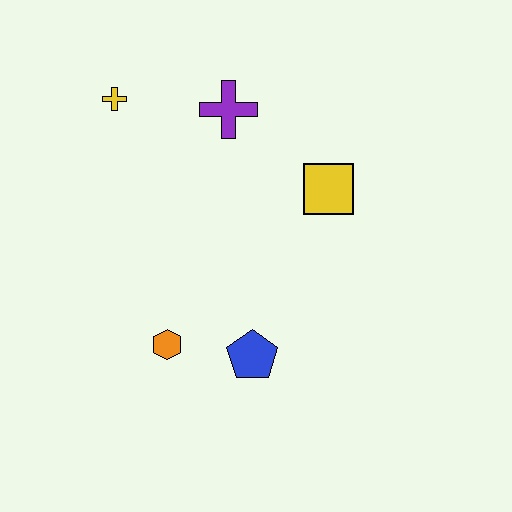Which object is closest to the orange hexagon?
The blue pentagon is closest to the orange hexagon.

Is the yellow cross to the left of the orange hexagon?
Yes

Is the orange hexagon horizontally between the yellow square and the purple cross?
No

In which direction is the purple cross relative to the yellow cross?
The purple cross is to the right of the yellow cross.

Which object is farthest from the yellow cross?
The blue pentagon is farthest from the yellow cross.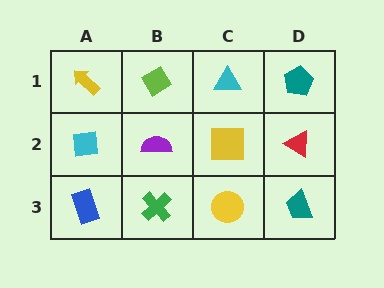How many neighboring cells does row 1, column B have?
3.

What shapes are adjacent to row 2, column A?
A yellow arrow (row 1, column A), a blue rectangle (row 3, column A), a purple semicircle (row 2, column B).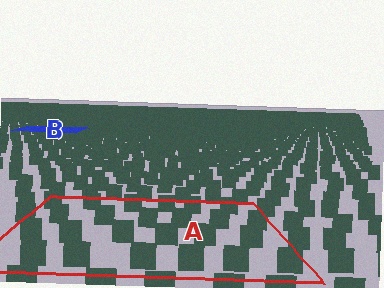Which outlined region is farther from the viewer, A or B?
Region B is farther from the viewer — the texture elements inside it appear smaller and more densely packed.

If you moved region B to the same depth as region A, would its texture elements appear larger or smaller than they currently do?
They would appear larger. At a closer depth, the same texture elements are projected at a bigger on-screen size.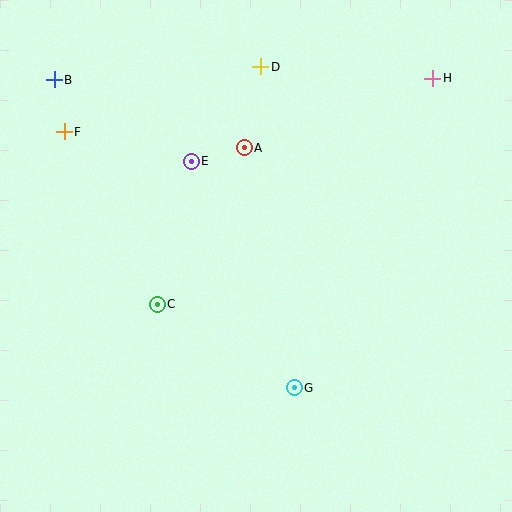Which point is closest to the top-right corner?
Point H is closest to the top-right corner.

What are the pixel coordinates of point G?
Point G is at (294, 388).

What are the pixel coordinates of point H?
Point H is at (433, 78).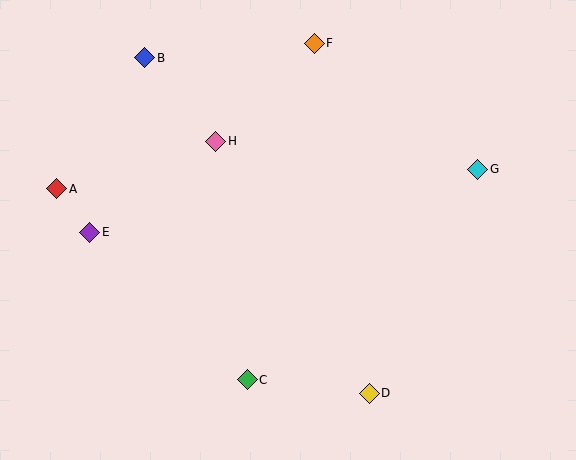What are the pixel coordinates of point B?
Point B is at (145, 58).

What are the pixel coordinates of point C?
Point C is at (247, 380).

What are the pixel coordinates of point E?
Point E is at (90, 232).